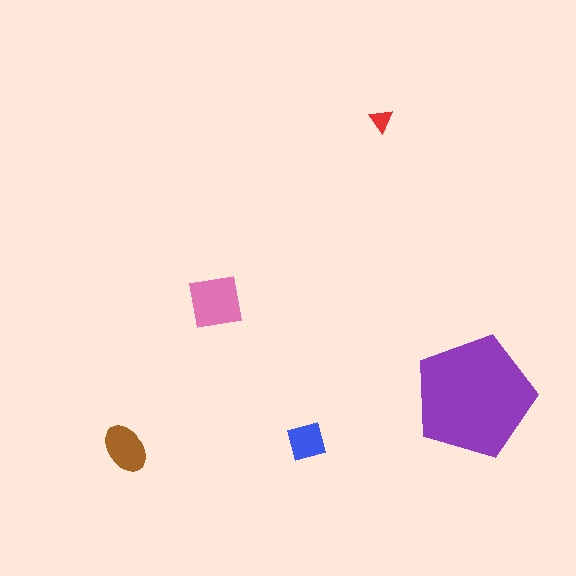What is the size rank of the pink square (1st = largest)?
2nd.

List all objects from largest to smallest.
The purple pentagon, the pink square, the brown ellipse, the blue square, the red triangle.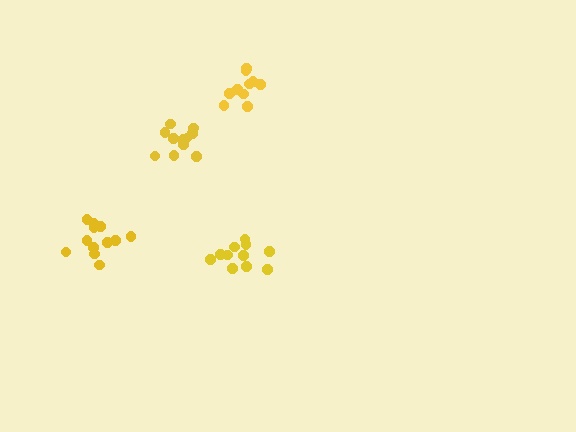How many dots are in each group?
Group 1: 11 dots, Group 2: 10 dots, Group 3: 12 dots, Group 4: 12 dots (45 total).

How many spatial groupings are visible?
There are 4 spatial groupings.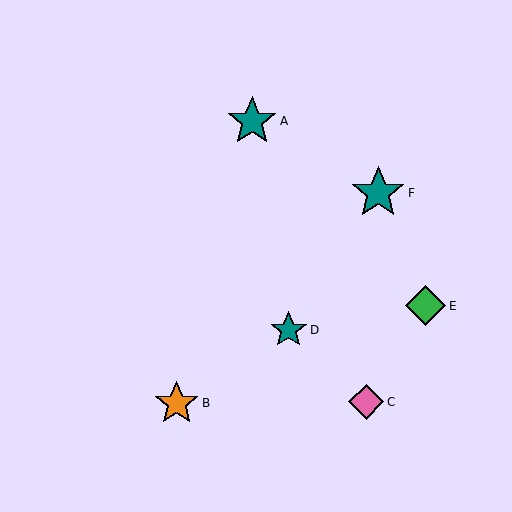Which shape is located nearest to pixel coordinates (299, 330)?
The teal star (labeled D) at (289, 330) is nearest to that location.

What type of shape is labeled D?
Shape D is a teal star.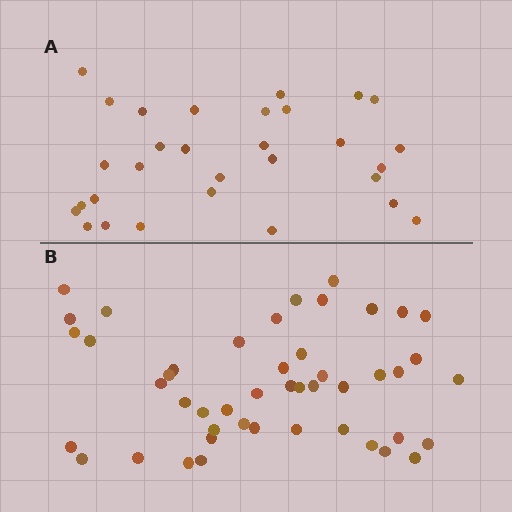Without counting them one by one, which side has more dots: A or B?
Region B (the bottom region) has more dots.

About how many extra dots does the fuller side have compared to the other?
Region B has approximately 15 more dots than region A.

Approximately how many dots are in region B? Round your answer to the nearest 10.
About 50 dots. (The exact count is 47, which rounds to 50.)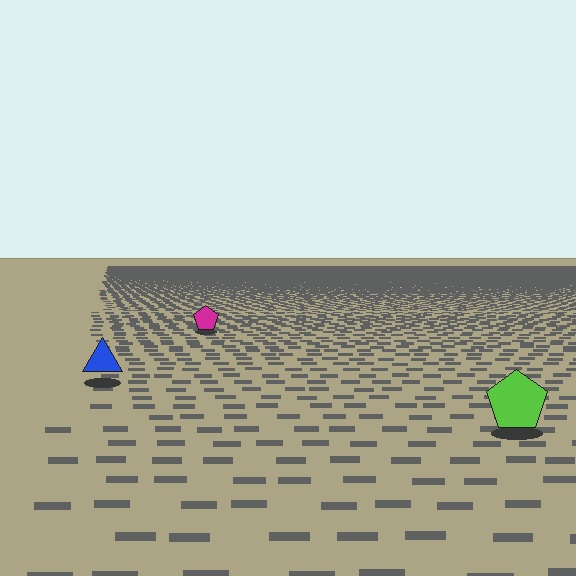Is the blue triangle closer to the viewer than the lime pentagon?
No. The lime pentagon is closer — you can tell from the texture gradient: the ground texture is coarser near it.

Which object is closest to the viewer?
The lime pentagon is closest. The texture marks near it are larger and more spread out.